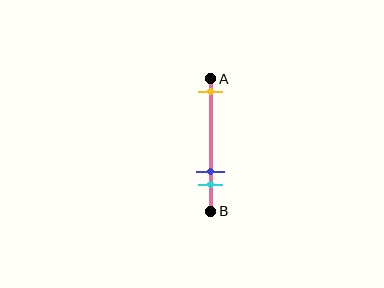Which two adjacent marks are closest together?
The blue and cyan marks are the closest adjacent pair.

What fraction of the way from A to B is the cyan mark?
The cyan mark is approximately 80% (0.8) of the way from A to B.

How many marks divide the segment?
There are 3 marks dividing the segment.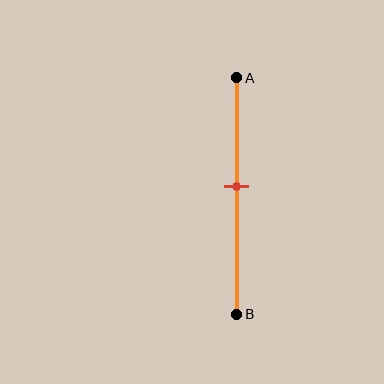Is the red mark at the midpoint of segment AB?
No, the mark is at about 45% from A, not at the 50% midpoint.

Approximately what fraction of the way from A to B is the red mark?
The red mark is approximately 45% of the way from A to B.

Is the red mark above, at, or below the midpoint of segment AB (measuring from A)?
The red mark is above the midpoint of segment AB.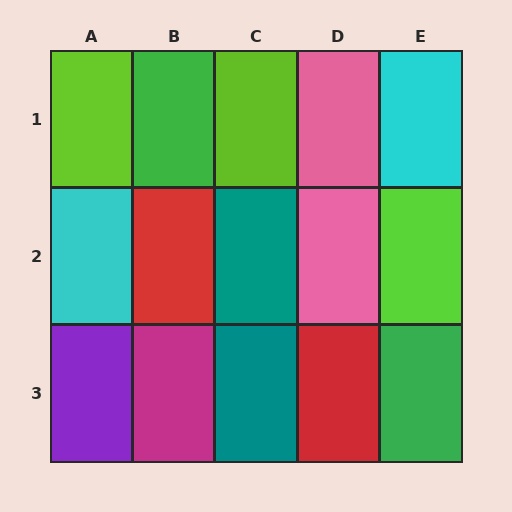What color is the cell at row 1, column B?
Green.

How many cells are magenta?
1 cell is magenta.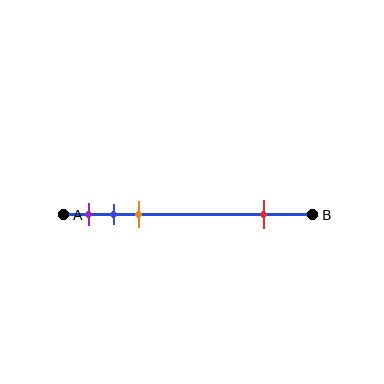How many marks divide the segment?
There are 4 marks dividing the segment.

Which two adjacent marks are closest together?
The blue and orange marks are the closest adjacent pair.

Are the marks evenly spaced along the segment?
No, the marks are not evenly spaced.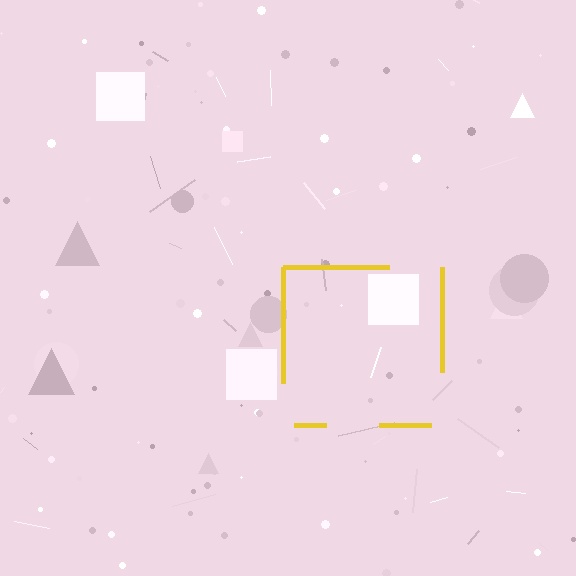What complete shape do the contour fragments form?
The contour fragments form a square.